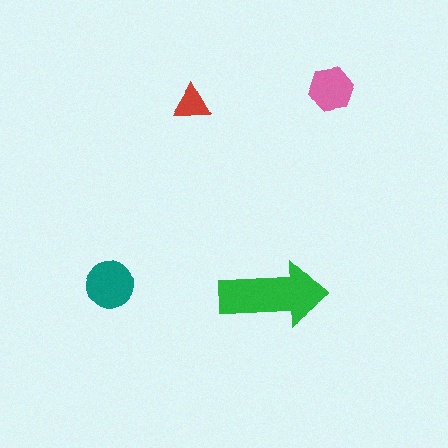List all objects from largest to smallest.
The green arrow, the teal circle, the pink hexagon, the red triangle.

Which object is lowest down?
The green arrow is bottommost.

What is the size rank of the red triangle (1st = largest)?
4th.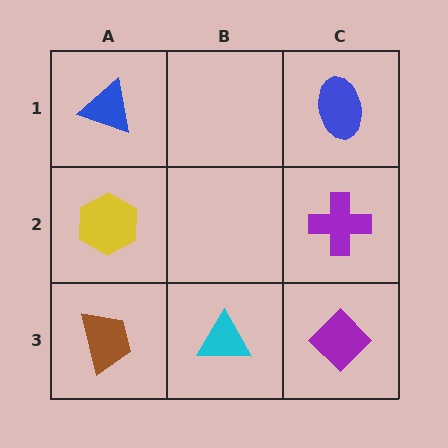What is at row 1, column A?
A blue triangle.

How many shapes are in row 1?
2 shapes.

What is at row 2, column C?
A purple cross.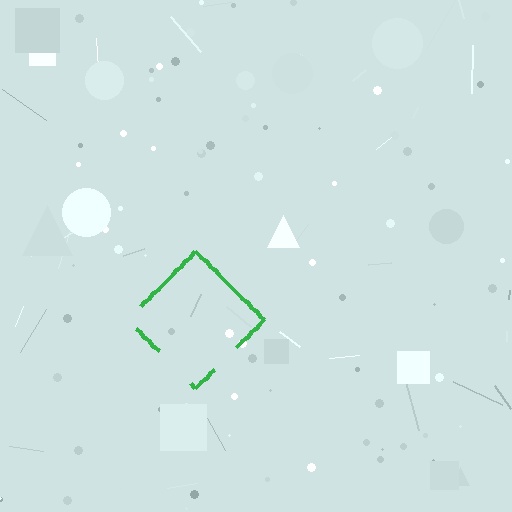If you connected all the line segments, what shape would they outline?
They would outline a diamond.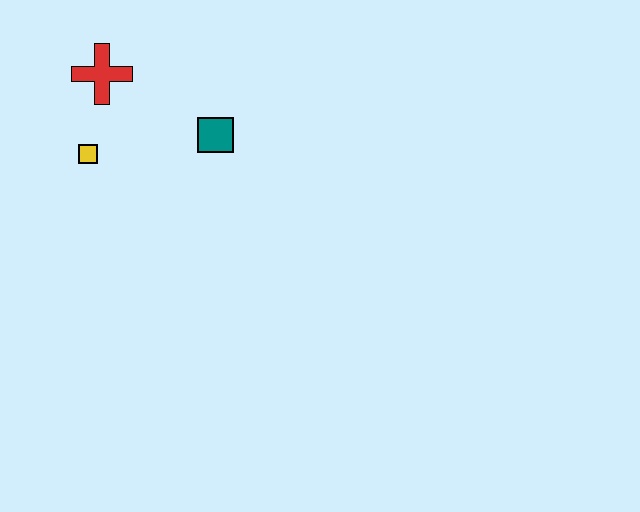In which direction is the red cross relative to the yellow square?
The red cross is above the yellow square.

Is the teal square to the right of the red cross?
Yes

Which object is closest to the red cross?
The yellow square is closest to the red cross.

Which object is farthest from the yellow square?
The teal square is farthest from the yellow square.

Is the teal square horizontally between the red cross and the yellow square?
No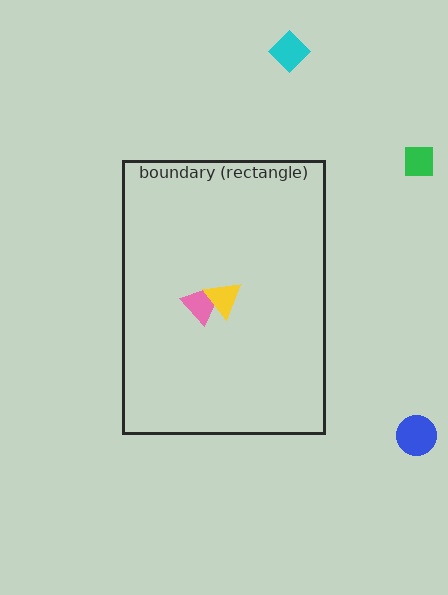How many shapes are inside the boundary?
2 inside, 3 outside.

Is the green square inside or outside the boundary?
Outside.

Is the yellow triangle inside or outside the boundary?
Inside.